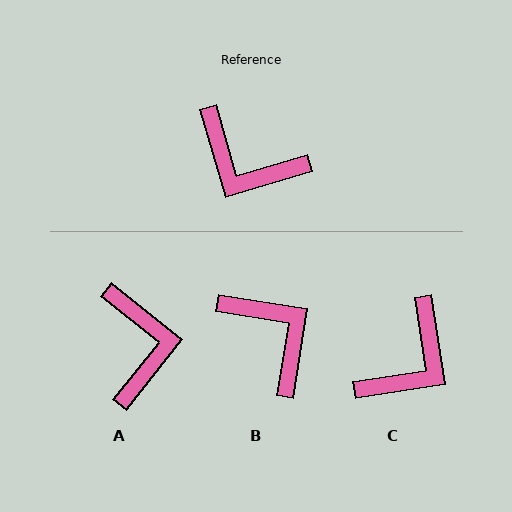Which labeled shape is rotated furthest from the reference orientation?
B, about 155 degrees away.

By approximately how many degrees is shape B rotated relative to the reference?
Approximately 155 degrees counter-clockwise.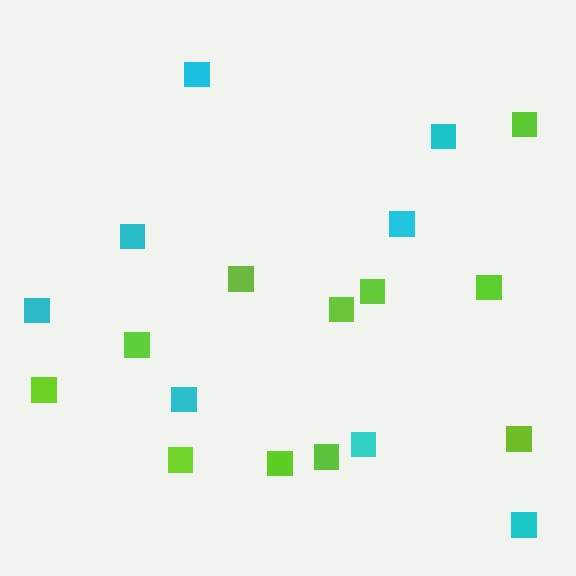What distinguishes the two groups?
There are 2 groups: one group of cyan squares (8) and one group of lime squares (11).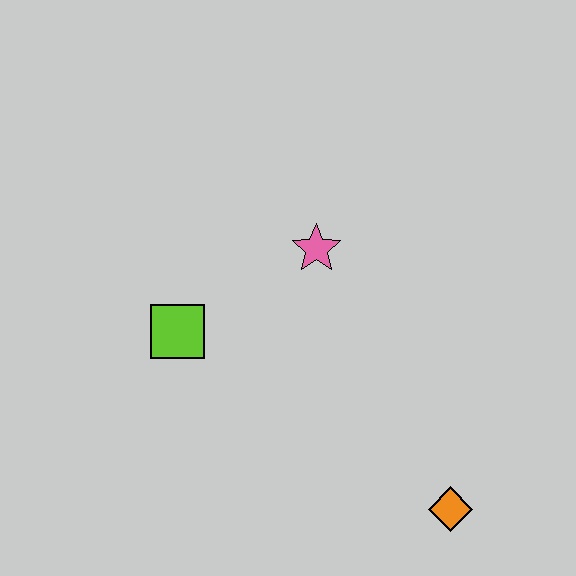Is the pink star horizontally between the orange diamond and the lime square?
Yes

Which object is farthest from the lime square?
The orange diamond is farthest from the lime square.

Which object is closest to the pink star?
The lime square is closest to the pink star.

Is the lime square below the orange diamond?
No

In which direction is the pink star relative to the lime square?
The pink star is to the right of the lime square.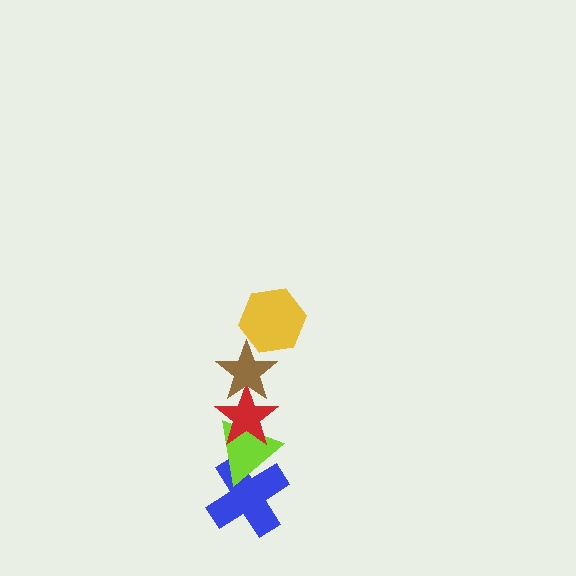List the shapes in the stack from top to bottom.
From top to bottom: the yellow hexagon, the brown star, the red star, the lime triangle, the blue cross.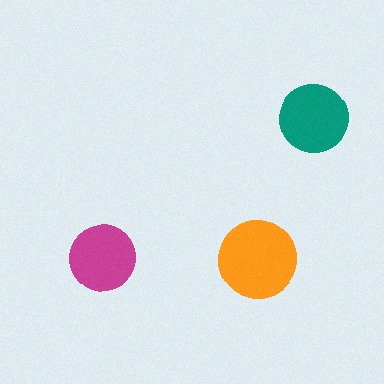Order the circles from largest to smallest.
the orange one, the teal one, the magenta one.